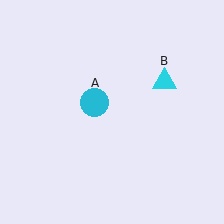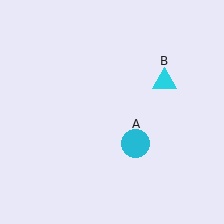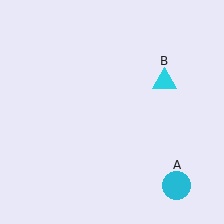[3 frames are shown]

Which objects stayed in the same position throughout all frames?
Cyan triangle (object B) remained stationary.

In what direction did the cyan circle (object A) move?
The cyan circle (object A) moved down and to the right.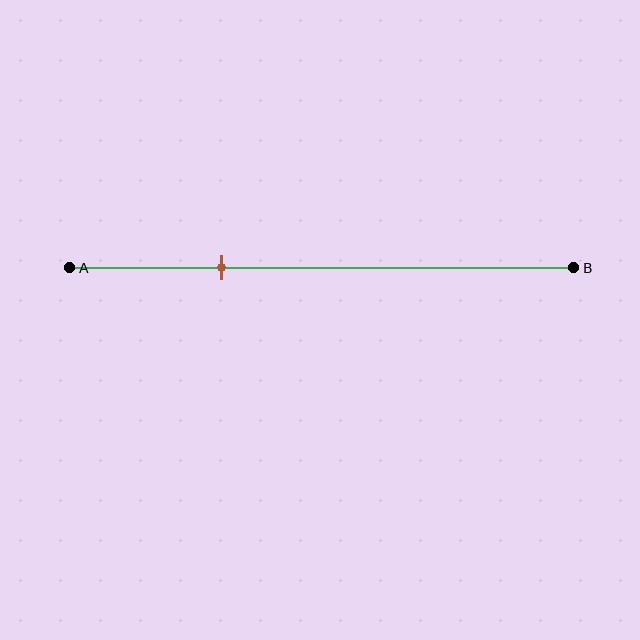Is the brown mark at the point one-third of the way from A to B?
No, the mark is at about 30% from A, not at the 33% one-third point.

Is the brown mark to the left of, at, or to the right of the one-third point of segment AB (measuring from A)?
The brown mark is to the left of the one-third point of segment AB.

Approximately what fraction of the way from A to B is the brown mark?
The brown mark is approximately 30% of the way from A to B.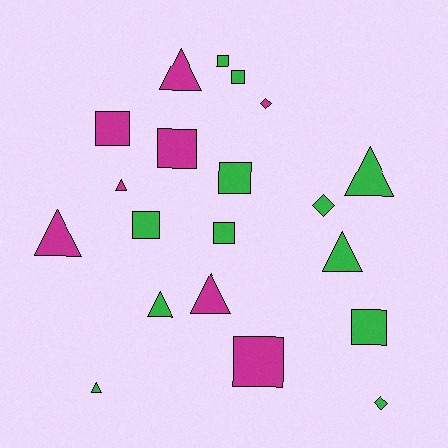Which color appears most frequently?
Green, with 12 objects.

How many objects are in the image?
There are 20 objects.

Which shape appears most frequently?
Square, with 9 objects.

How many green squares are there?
There are 6 green squares.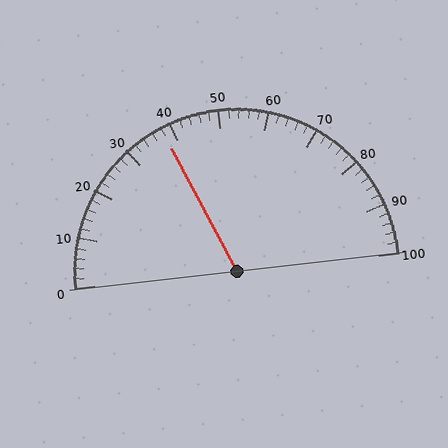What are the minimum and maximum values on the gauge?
The gauge ranges from 0 to 100.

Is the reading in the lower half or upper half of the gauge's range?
The reading is in the lower half of the range (0 to 100).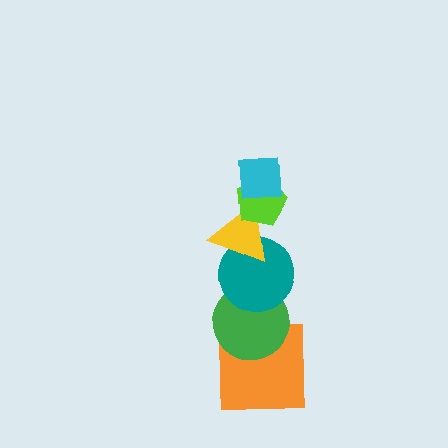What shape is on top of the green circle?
The teal circle is on top of the green circle.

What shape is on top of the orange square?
The green circle is on top of the orange square.